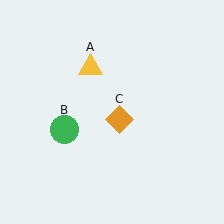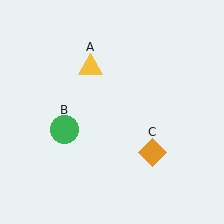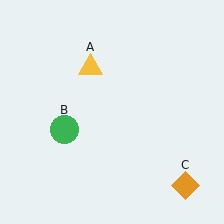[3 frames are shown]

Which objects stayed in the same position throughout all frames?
Yellow triangle (object A) and green circle (object B) remained stationary.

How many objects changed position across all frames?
1 object changed position: orange diamond (object C).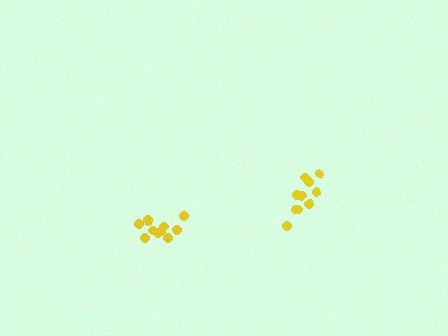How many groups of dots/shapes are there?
There are 2 groups.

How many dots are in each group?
Group 1: 11 dots, Group 2: 11 dots (22 total).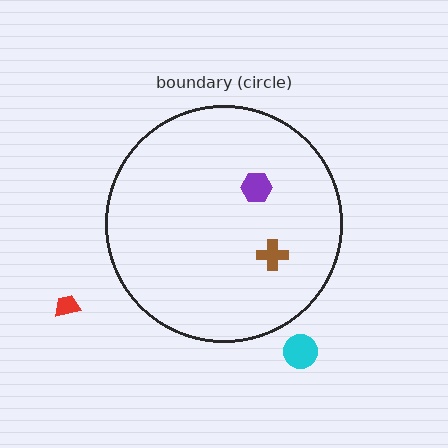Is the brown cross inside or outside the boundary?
Inside.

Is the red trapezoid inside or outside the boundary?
Outside.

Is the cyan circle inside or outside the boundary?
Outside.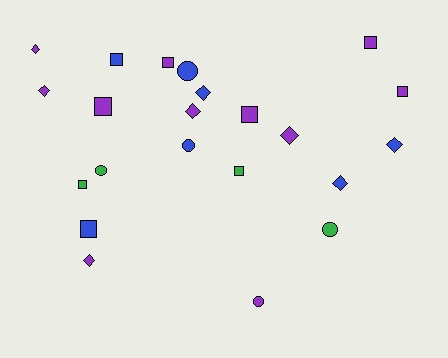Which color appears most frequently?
Purple, with 11 objects.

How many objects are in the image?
There are 22 objects.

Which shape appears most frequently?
Square, with 9 objects.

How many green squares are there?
There are 2 green squares.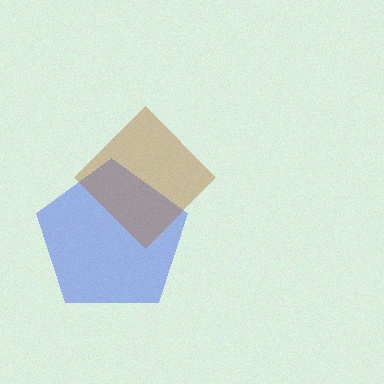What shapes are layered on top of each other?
The layered shapes are: a blue pentagon, a brown diamond.